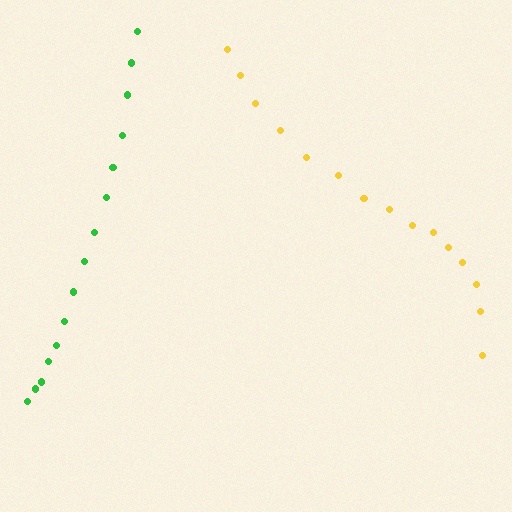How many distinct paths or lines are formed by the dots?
There are 2 distinct paths.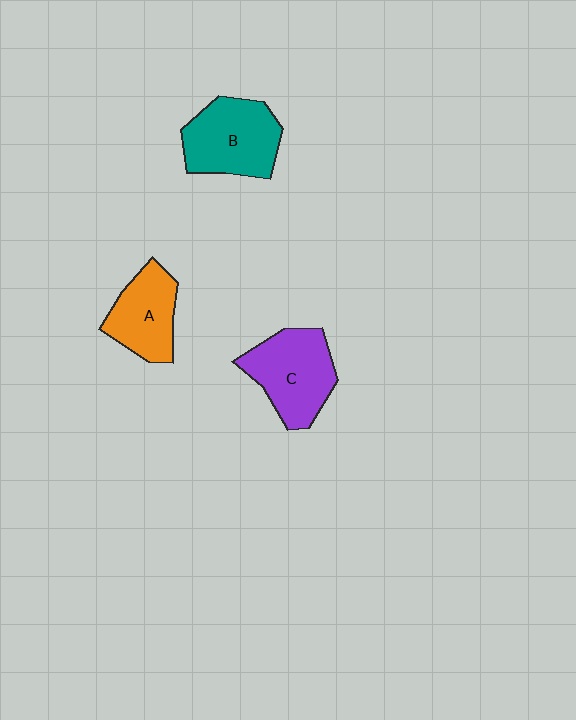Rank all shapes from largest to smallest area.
From largest to smallest: B (teal), C (purple), A (orange).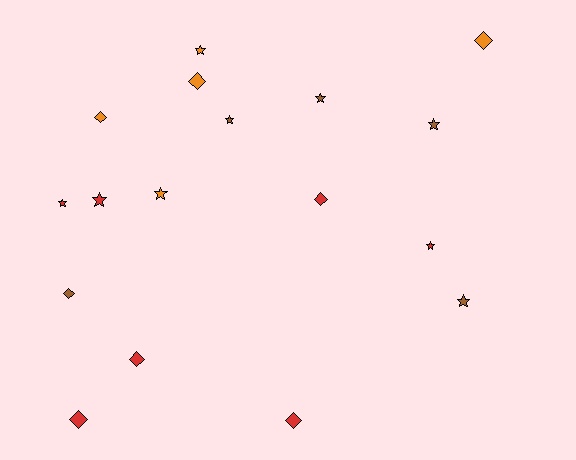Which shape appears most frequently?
Star, with 9 objects.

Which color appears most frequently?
Red, with 7 objects.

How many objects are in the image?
There are 17 objects.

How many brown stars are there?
There are 4 brown stars.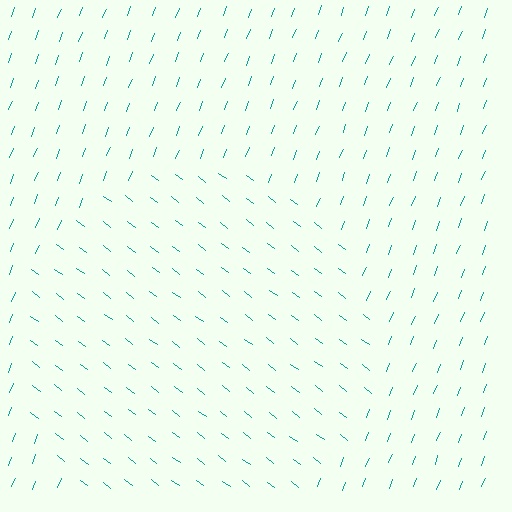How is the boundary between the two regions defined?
The boundary is defined purely by a change in line orientation (approximately 73 degrees difference). All lines are the same color and thickness.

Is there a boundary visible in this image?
Yes, there is a texture boundary formed by a change in line orientation.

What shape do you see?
I see a circle.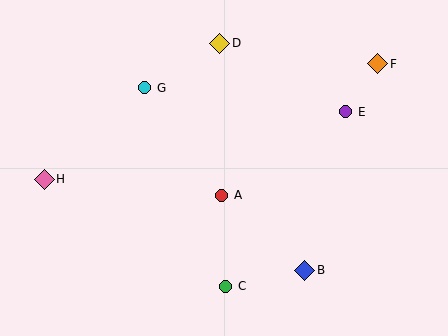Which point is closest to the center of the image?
Point A at (222, 195) is closest to the center.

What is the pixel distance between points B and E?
The distance between B and E is 164 pixels.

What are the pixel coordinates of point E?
Point E is at (346, 112).